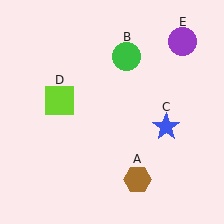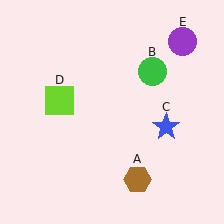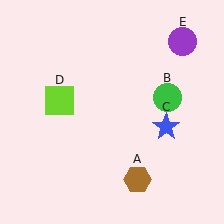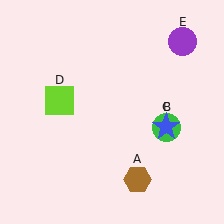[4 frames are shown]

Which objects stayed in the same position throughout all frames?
Brown hexagon (object A) and blue star (object C) and lime square (object D) and purple circle (object E) remained stationary.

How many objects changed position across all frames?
1 object changed position: green circle (object B).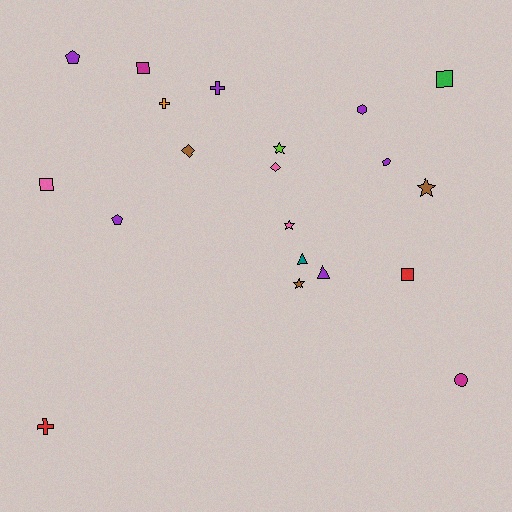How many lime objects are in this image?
There is 1 lime object.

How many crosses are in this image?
There are 3 crosses.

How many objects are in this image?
There are 20 objects.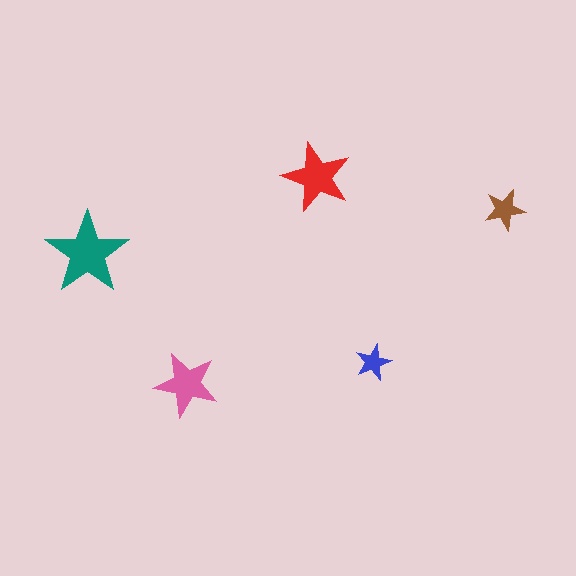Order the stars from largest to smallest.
the teal one, the red one, the pink one, the brown one, the blue one.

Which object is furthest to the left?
The teal star is leftmost.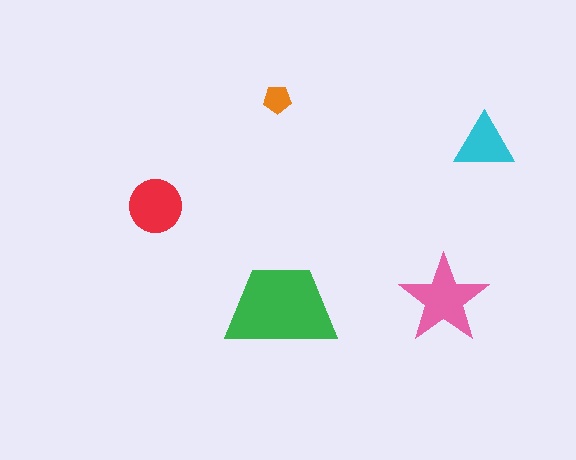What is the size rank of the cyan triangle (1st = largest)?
4th.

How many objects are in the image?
There are 5 objects in the image.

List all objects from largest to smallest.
The green trapezoid, the pink star, the red circle, the cyan triangle, the orange pentagon.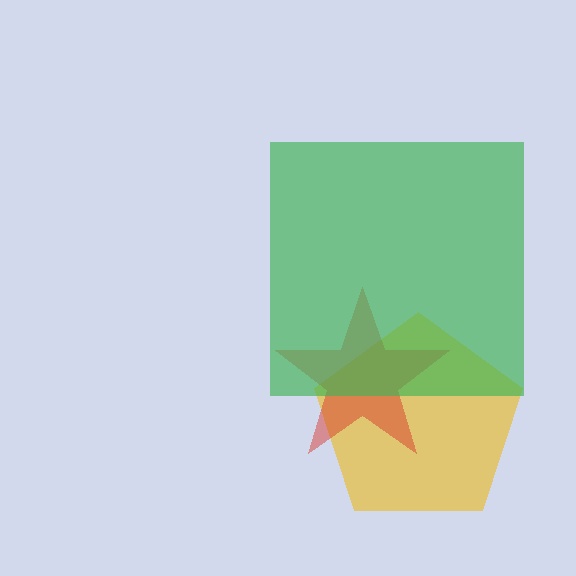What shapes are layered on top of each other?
The layered shapes are: a yellow pentagon, a red star, a green square.